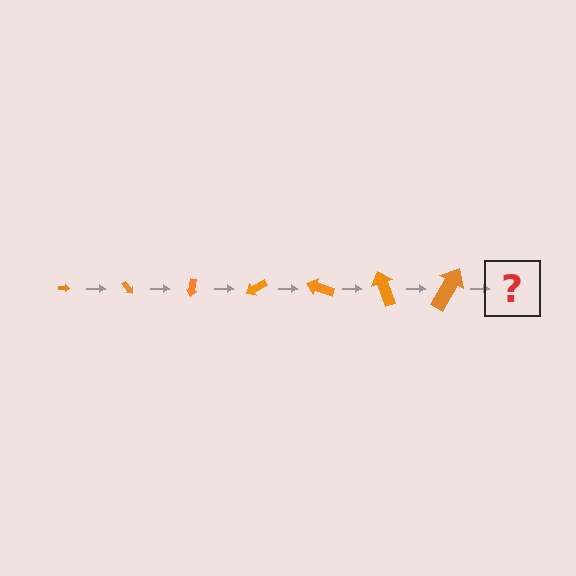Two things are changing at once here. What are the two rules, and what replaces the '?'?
The two rules are that the arrow grows larger each step and it rotates 50 degrees each step. The '?' should be an arrow, larger than the previous one and rotated 350 degrees from the start.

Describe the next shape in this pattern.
It should be an arrow, larger than the previous one and rotated 350 degrees from the start.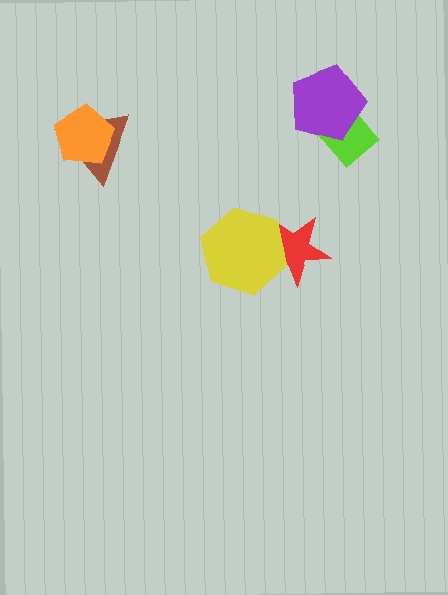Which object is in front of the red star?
The yellow hexagon is in front of the red star.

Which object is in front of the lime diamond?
The purple pentagon is in front of the lime diamond.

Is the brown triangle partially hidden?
Yes, it is partially covered by another shape.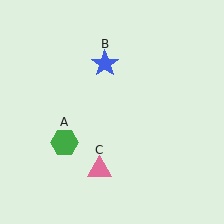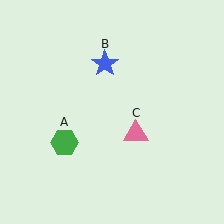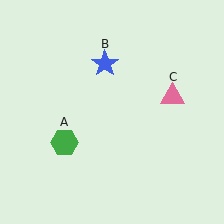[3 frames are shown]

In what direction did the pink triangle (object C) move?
The pink triangle (object C) moved up and to the right.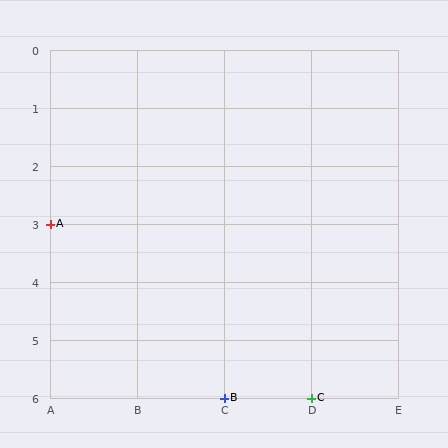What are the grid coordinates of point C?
Point C is at grid coordinates (D, 6).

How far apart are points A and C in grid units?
Points A and C are 3 columns and 3 rows apart (about 4.2 grid units diagonally).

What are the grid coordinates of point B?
Point B is at grid coordinates (C, 6).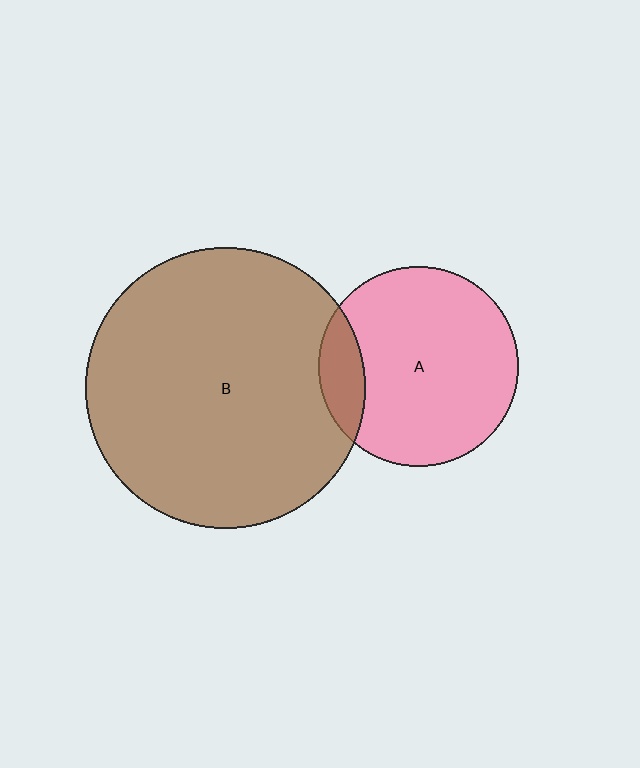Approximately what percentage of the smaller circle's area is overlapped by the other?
Approximately 15%.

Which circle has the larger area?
Circle B (brown).